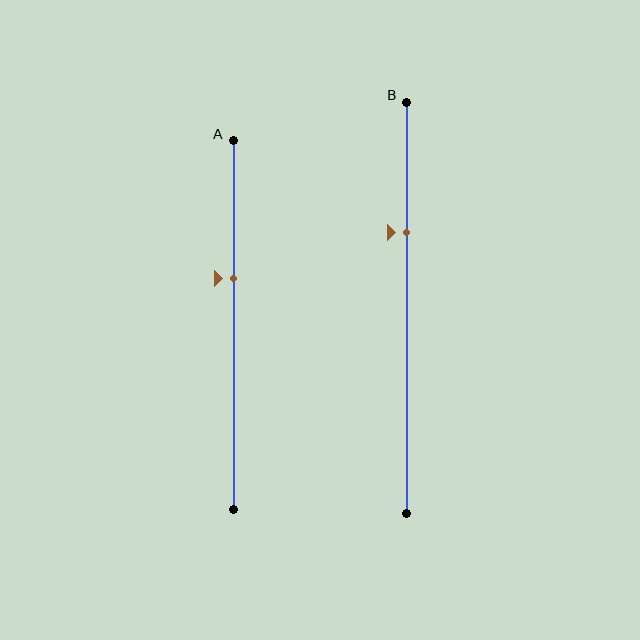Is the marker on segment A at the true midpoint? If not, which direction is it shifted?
No, the marker on segment A is shifted upward by about 13% of the segment length.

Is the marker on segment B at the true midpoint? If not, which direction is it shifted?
No, the marker on segment B is shifted upward by about 18% of the segment length.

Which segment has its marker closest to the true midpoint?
Segment A has its marker closest to the true midpoint.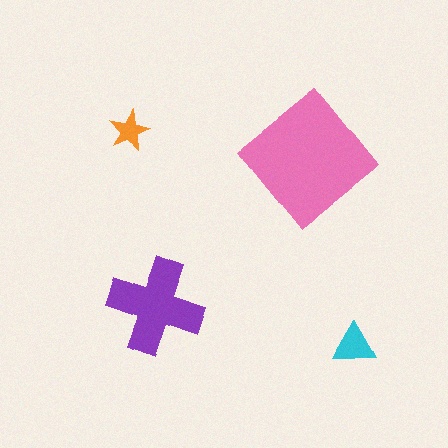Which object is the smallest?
The orange star.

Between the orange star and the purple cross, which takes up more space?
The purple cross.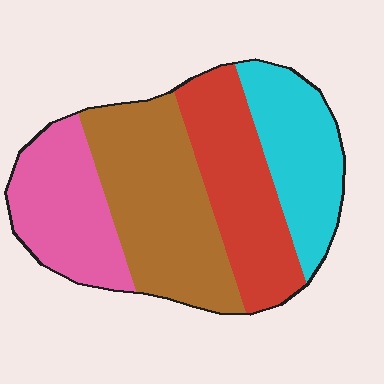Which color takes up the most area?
Brown, at roughly 35%.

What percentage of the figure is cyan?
Cyan takes up about one fifth (1/5) of the figure.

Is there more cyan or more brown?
Brown.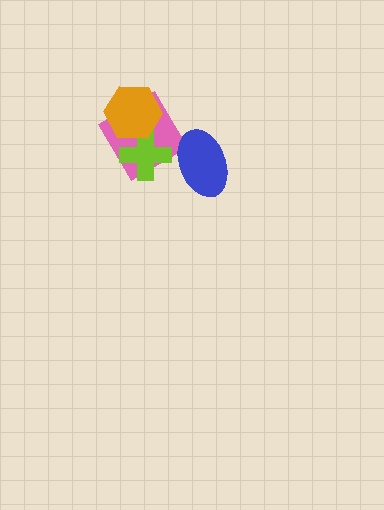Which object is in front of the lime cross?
The orange hexagon is in front of the lime cross.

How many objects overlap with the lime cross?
2 objects overlap with the lime cross.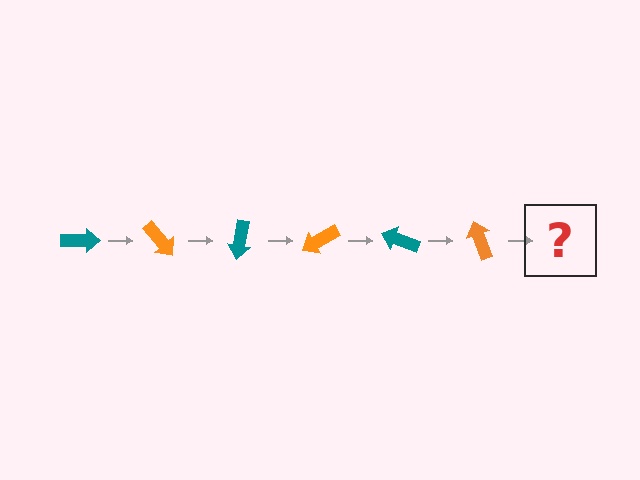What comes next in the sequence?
The next element should be a teal arrow, rotated 300 degrees from the start.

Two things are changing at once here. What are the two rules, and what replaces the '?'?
The two rules are that it rotates 50 degrees each step and the color cycles through teal and orange. The '?' should be a teal arrow, rotated 300 degrees from the start.